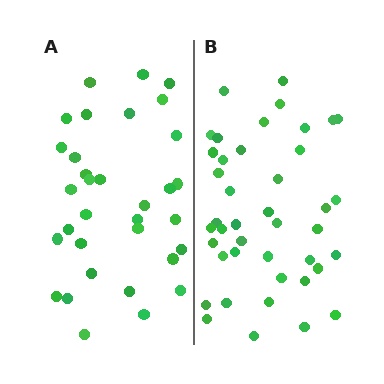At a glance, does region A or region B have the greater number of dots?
Region B (the right region) has more dots.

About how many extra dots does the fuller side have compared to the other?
Region B has roughly 8 or so more dots than region A.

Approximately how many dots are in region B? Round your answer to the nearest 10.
About 40 dots. (The exact count is 42, which rounds to 40.)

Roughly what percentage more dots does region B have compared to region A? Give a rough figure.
About 25% more.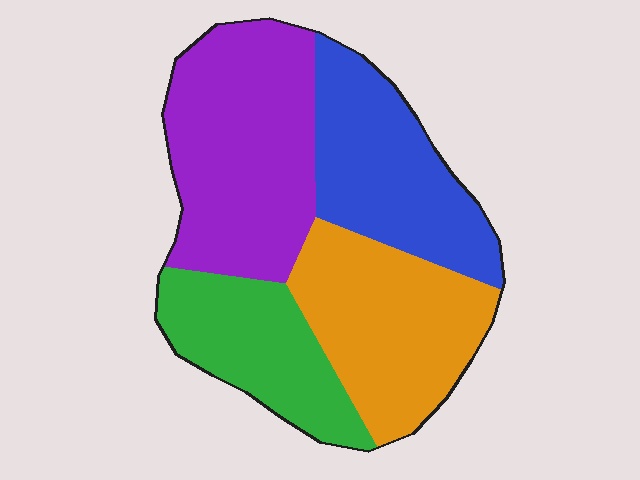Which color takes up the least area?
Green, at roughly 20%.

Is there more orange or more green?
Orange.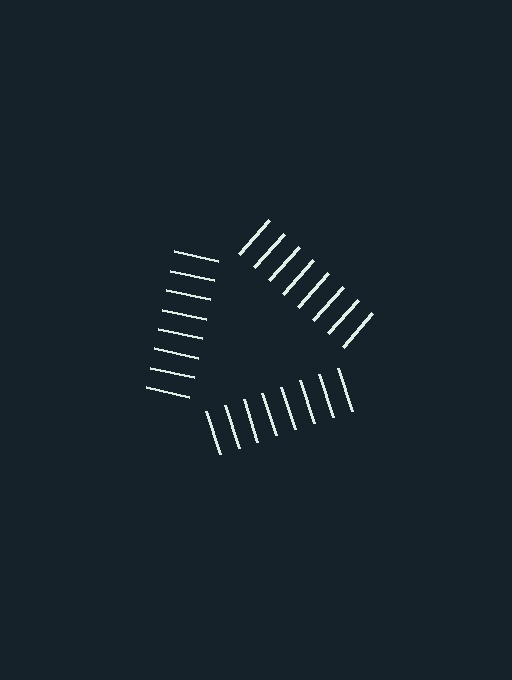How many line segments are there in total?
24 — 8 along each of the 3 edges.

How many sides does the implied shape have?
3 sides — the line-ends trace a triangle.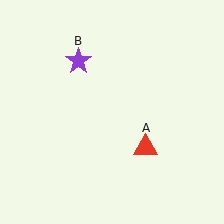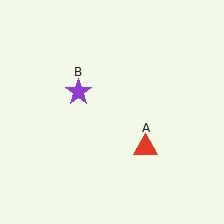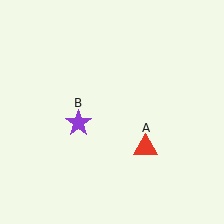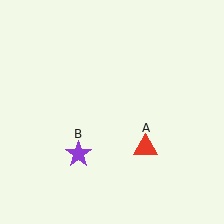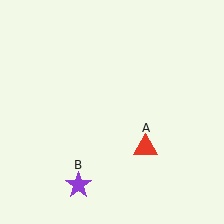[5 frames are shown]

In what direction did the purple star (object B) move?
The purple star (object B) moved down.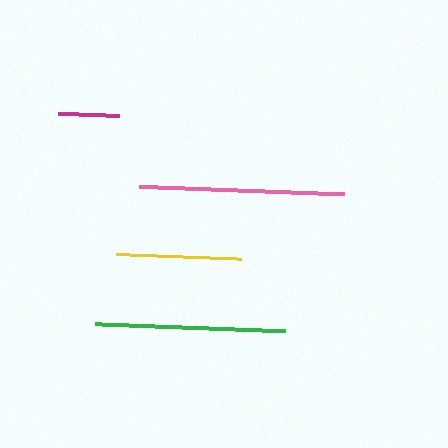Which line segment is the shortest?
The magenta line is the shortest at approximately 61 pixels.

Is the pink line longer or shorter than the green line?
The pink line is longer than the green line.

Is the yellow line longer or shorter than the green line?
The green line is longer than the yellow line.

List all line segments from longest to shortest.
From longest to shortest: pink, green, yellow, magenta.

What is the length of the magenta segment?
The magenta segment is approximately 61 pixels long.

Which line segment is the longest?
The pink line is the longest at approximately 205 pixels.